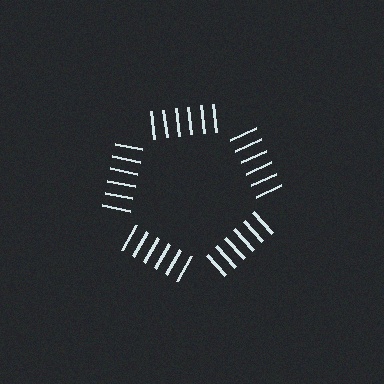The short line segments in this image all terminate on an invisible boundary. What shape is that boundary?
An illusory pentagon — the line segments terminate on its edges but no continuous stroke is drawn.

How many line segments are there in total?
30 — 6 along each of the 5 edges.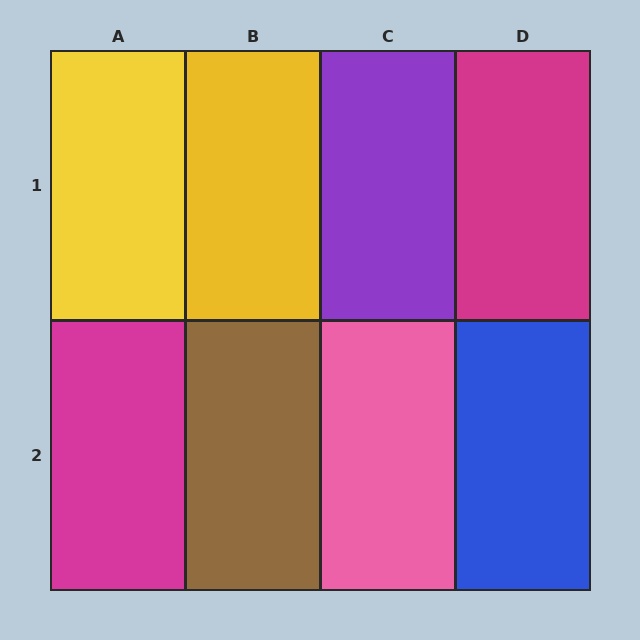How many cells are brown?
1 cell is brown.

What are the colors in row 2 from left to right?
Magenta, brown, pink, blue.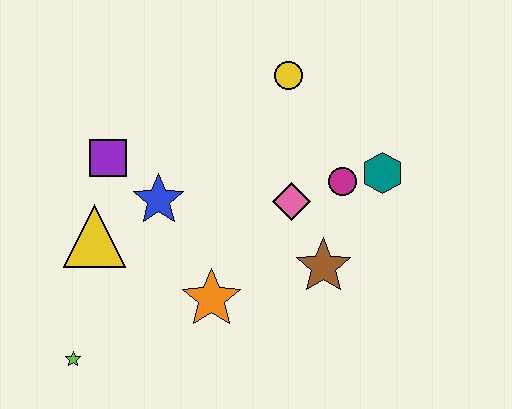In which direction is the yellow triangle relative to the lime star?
The yellow triangle is above the lime star.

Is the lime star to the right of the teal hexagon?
No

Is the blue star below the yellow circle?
Yes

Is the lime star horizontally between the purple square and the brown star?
No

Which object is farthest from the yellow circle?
The lime star is farthest from the yellow circle.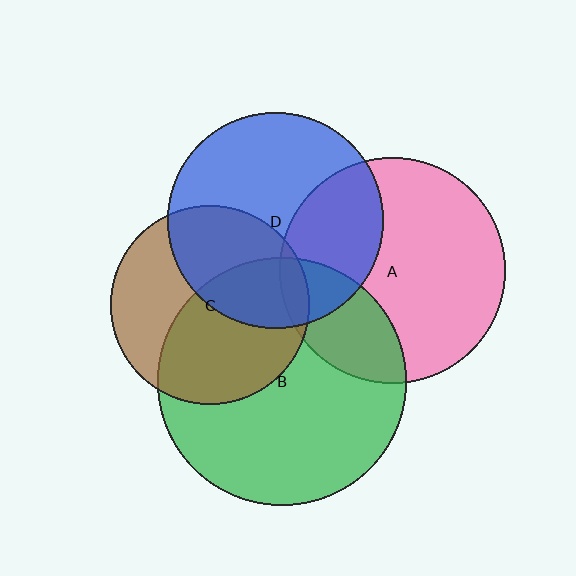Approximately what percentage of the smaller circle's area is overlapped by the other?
Approximately 5%.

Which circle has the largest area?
Circle B (green).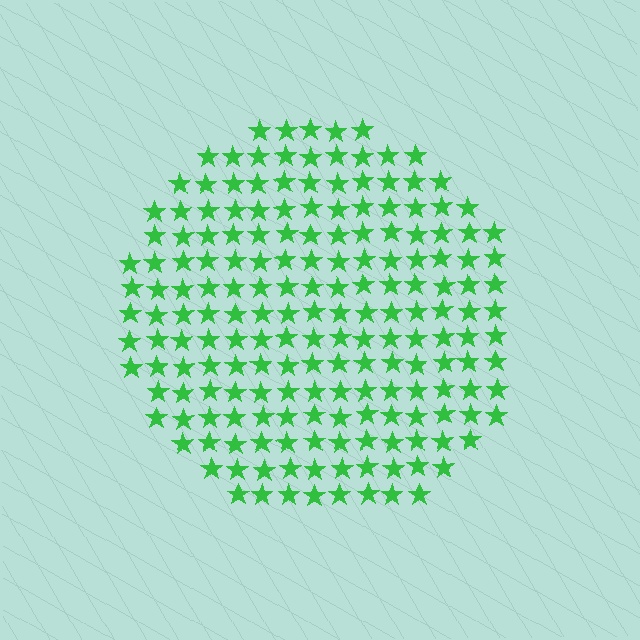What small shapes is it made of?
It is made of small stars.